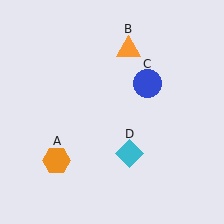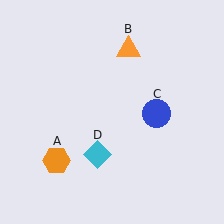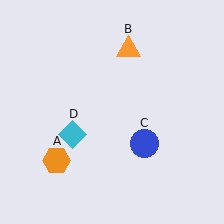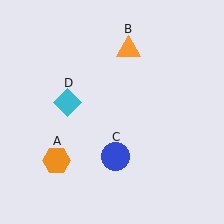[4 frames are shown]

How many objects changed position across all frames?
2 objects changed position: blue circle (object C), cyan diamond (object D).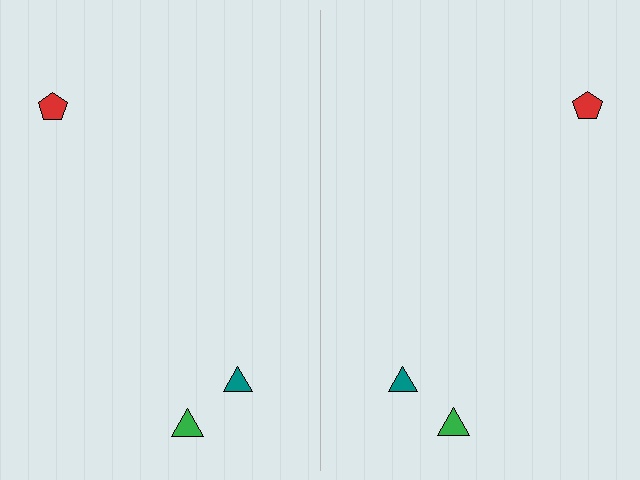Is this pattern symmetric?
Yes, this pattern has bilateral (reflection) symmetry.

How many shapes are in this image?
There are 6 shapes in this image.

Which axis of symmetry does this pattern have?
The pattern has a vertical axis of symmetry running through the center of the image.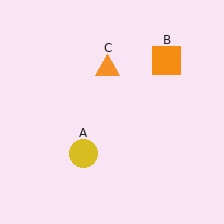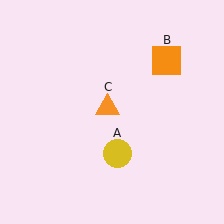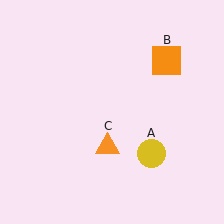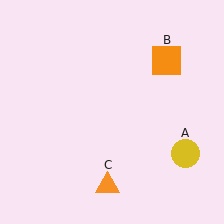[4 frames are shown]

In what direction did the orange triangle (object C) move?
The orange triangle (object C) moved down.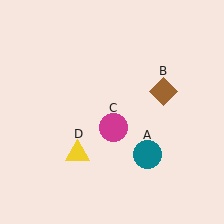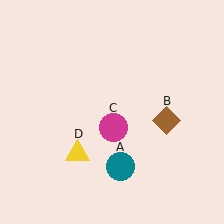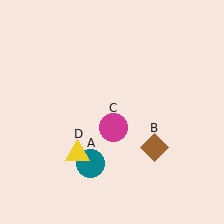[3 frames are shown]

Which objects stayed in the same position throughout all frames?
Magenta circle (object C) and yellow triangle (object D) remained stationary.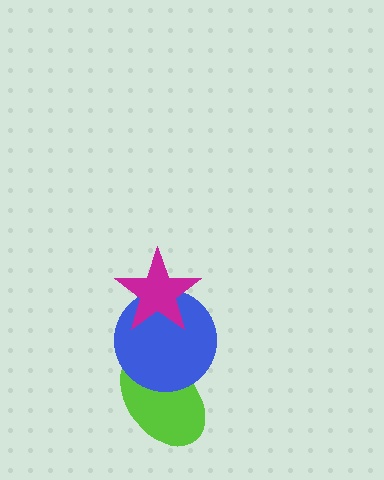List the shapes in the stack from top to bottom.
From top to bottom: the magenta star, the blue circle, the lime ellipse.